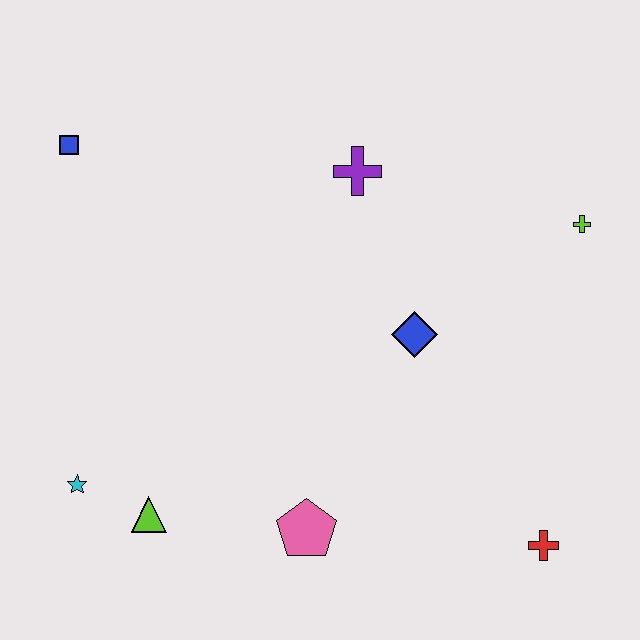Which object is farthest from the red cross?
The blue square is farthest from the red cross.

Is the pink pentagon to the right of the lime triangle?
Yes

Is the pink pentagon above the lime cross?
No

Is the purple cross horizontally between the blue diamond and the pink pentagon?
Yes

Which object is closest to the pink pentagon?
The lime triangle is closest to the pink pentagon.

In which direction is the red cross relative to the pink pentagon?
The red cross is to the right of the pink pentagon.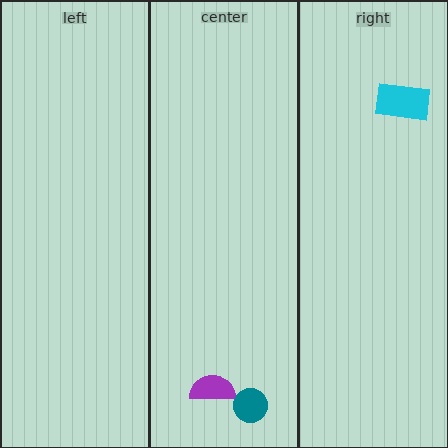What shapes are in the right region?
The cyan rectangle.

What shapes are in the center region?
The purple semicircle, the teal circle.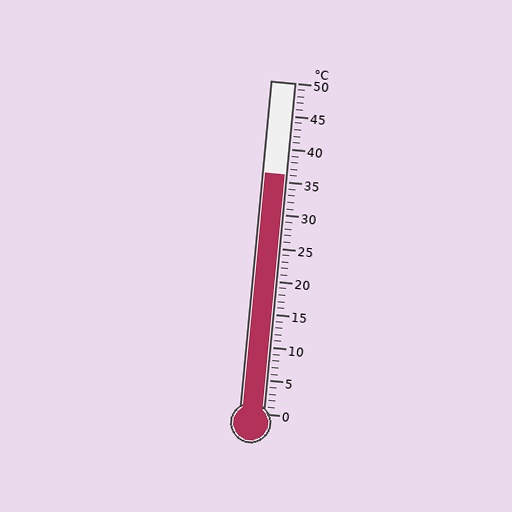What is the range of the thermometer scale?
The thermometer scale ranges from 0°C to 50°C.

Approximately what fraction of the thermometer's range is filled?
The thermometer is filled to approximately 70% of its range.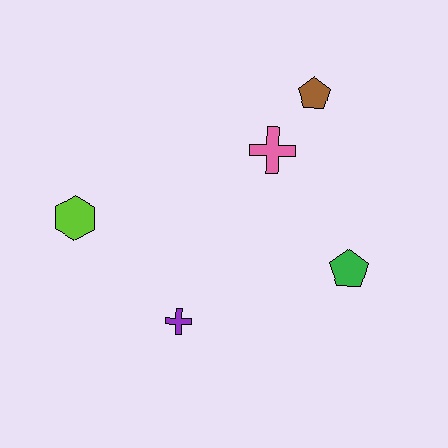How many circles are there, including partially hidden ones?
There are no circles.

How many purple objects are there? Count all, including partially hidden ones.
There is 1 purple object.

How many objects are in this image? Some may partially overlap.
There are 5 objects.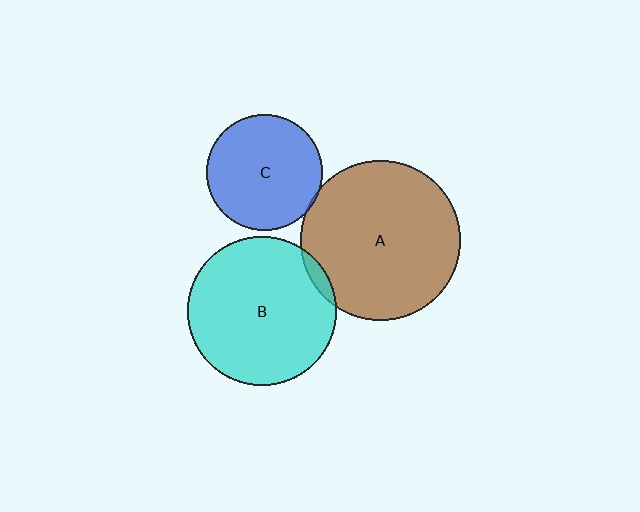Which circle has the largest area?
Circle A (brown).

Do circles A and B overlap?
Yes.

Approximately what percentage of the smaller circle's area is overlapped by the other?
Approximately 5%.